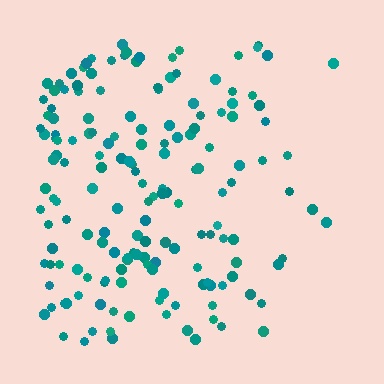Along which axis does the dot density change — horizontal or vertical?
Horizontal.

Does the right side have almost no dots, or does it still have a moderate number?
Still a moderate number, just noticeably fewer than the left.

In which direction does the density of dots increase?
From right to left, with the left side densest.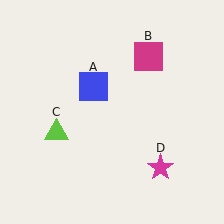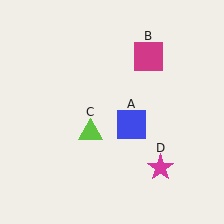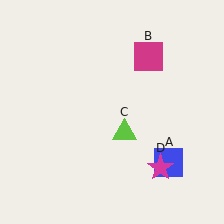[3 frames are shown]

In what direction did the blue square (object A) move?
The blue square (object A) moved down and to the right.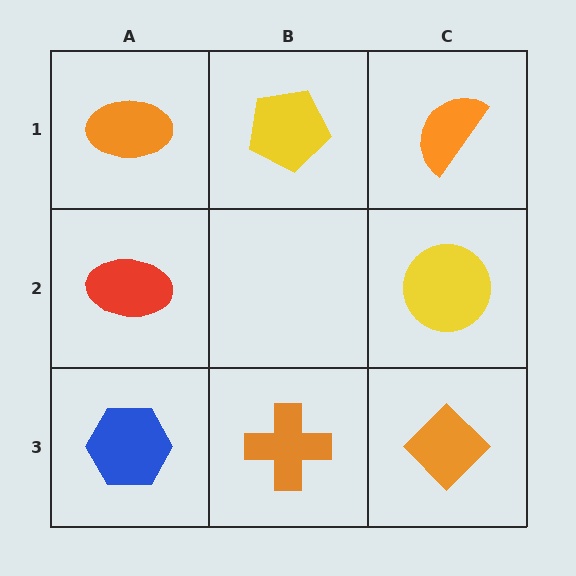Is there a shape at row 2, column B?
No, that cell is empty.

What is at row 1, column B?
A yellow pentagon.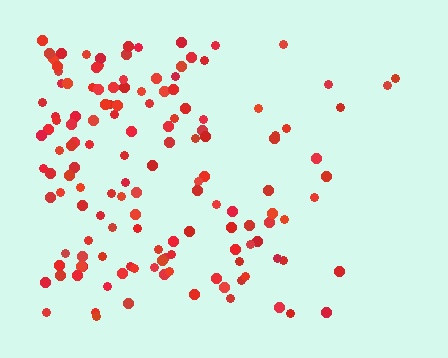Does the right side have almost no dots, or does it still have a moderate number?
Still a moderate number, just noticeably fewer than the left.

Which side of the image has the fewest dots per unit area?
The right.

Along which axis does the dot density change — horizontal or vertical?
Horizontal.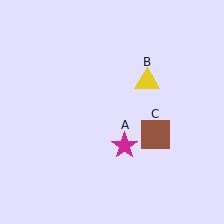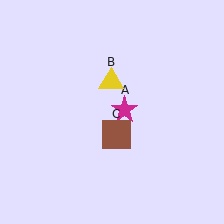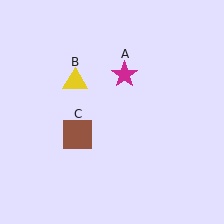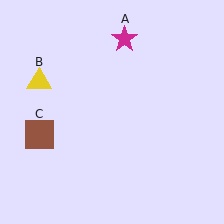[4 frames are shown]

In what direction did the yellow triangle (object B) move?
The yellow triangle (object B) moved left.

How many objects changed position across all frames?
3 objects changed position: magenta star (object A), yellow triangle (object B), brown square (object C).